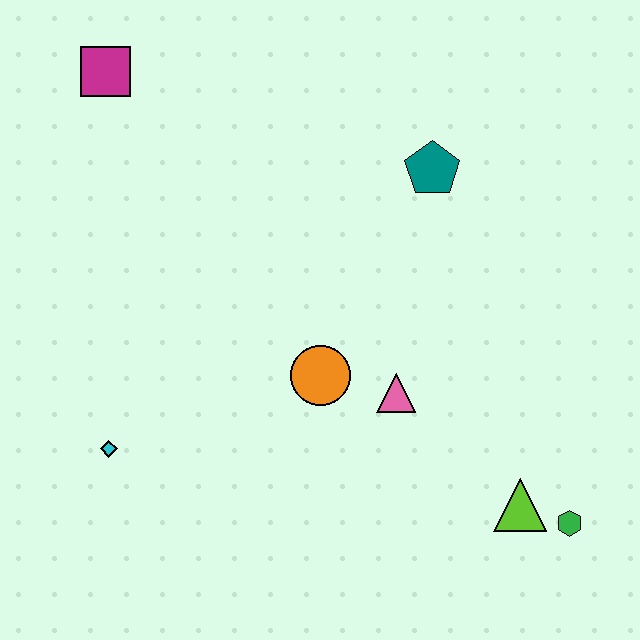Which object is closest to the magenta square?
The teal pentagon is closest to the magenta square.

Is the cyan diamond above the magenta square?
No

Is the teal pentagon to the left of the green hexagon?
Yes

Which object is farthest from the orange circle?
The magenta square is farthest from the orange circle.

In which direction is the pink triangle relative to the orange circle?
The pink triangle is to the right of the orange circle.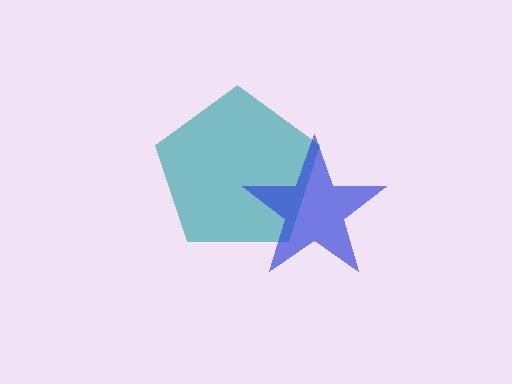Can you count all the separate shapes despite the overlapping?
Yes, there are 2 separate shapes.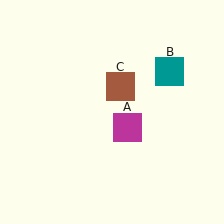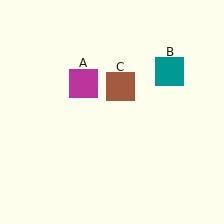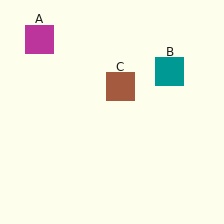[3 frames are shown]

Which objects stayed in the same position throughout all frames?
Teal square (object B) and brown square (object C) remained stationary.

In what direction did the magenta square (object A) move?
The magenta square (object A) moved up and to the left.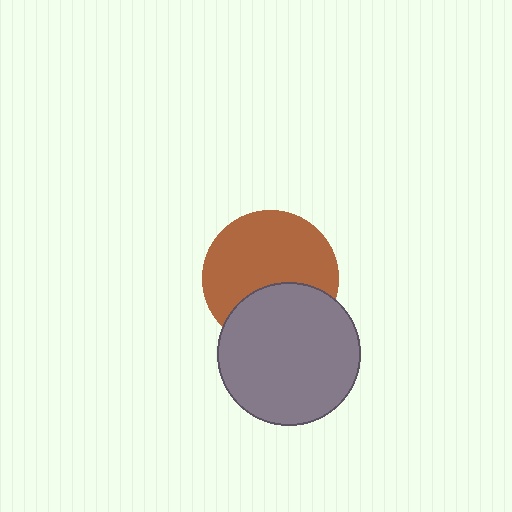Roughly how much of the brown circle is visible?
Most of it is visible (roughly 65%).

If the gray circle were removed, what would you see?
You would see the complete brown circle.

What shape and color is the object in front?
The object in front is a gray circle.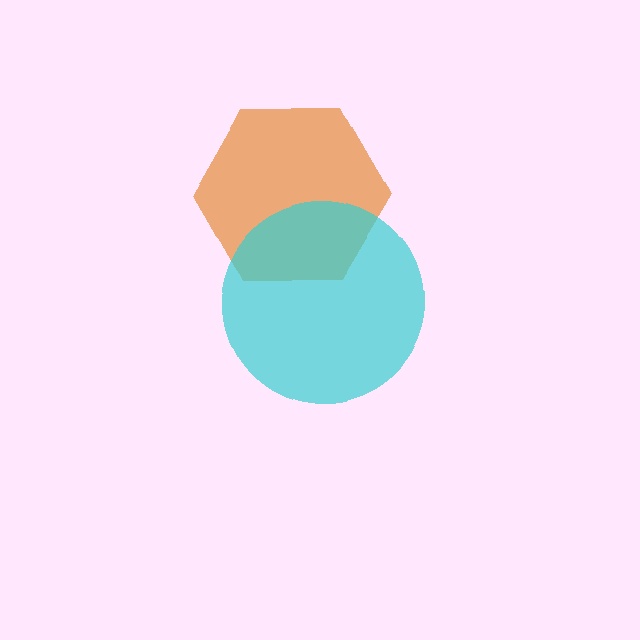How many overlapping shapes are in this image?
There are 2 overlapping shapes in the image.